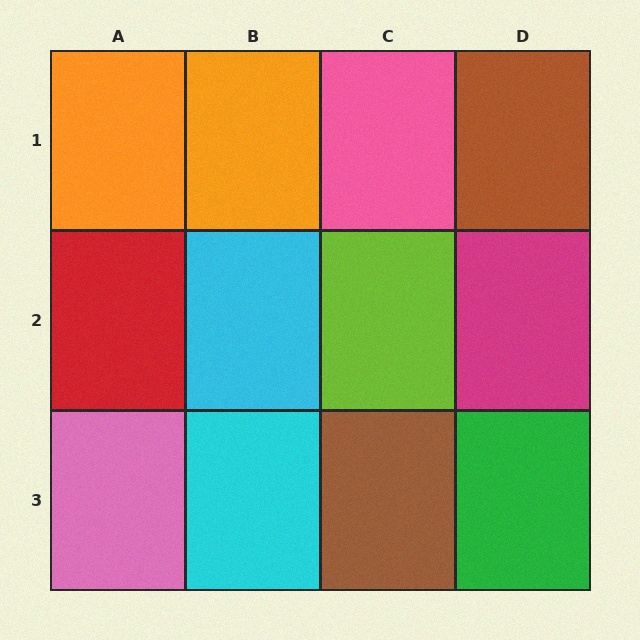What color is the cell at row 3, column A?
Pink.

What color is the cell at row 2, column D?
Magenta.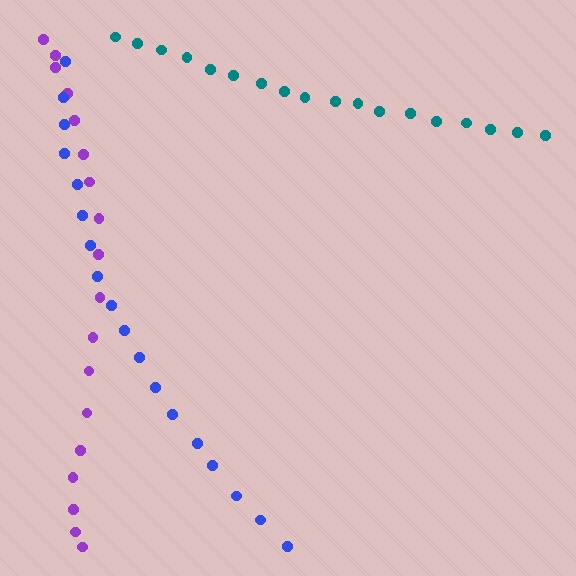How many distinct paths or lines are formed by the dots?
There are 3 distinct paths.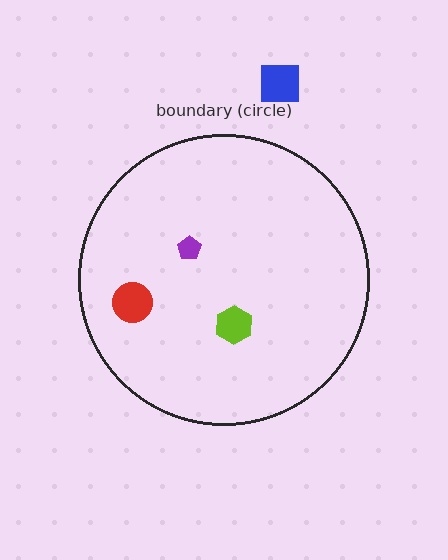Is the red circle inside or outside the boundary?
Inside.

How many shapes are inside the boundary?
3 inside, 1 outside.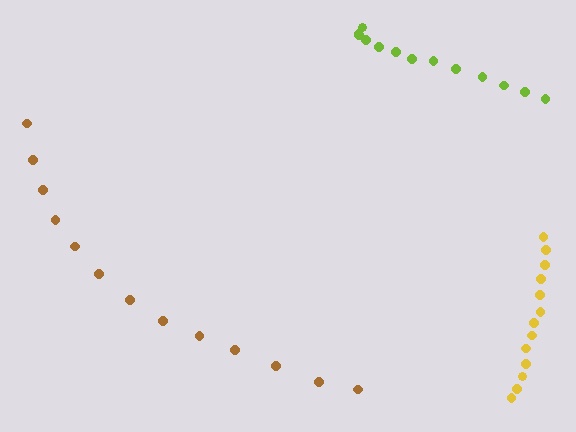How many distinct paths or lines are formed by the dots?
There are 3 distinct paths.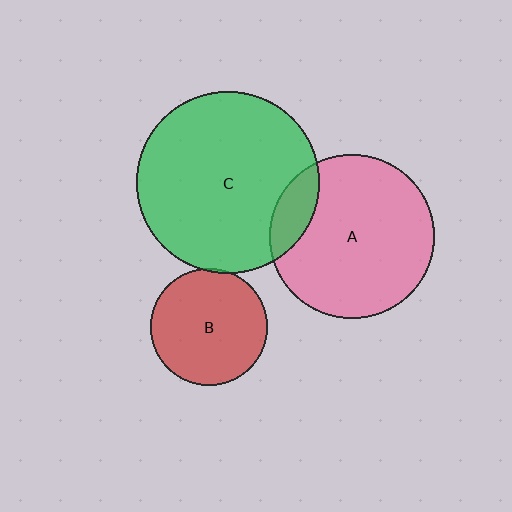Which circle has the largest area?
Circle C (green).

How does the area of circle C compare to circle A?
Approximately 1.2 times.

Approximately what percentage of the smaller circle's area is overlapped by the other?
Approximately 5%.